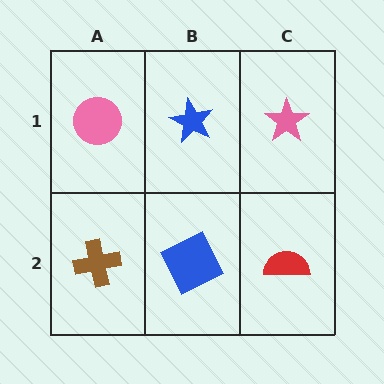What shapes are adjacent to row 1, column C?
A red semicircle (row 2, column C), a blue star (row 1, column B).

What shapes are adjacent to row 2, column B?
A blue star (row 1, column B), a brown cross (row 2, column A), a red semicircle (row 2, column C).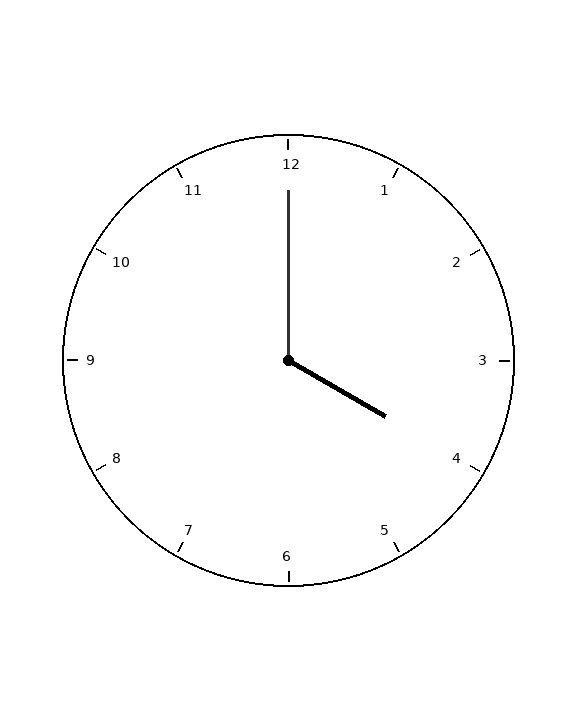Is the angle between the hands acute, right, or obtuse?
It is obtuse.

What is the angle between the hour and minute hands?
Approximately 120 degrees.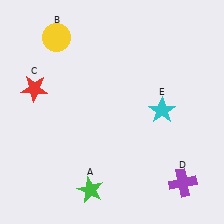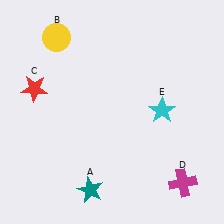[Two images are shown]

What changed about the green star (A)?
In Image 1, A is green. In Image 2, it changed to teal.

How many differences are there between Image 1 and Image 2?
There are 2 differences between the two images.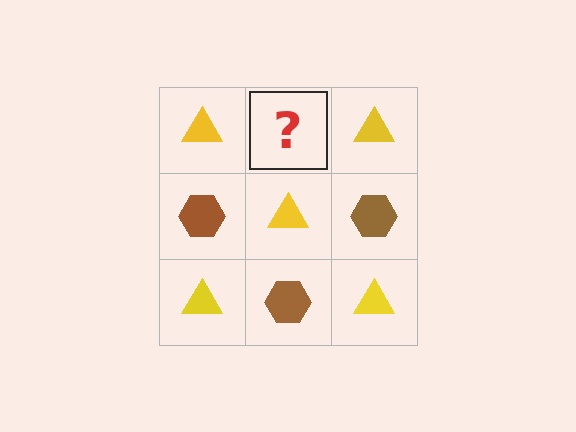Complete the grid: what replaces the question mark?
The question mark should be replaced with a brown hexagon.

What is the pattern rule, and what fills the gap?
The rule is that it alternates yellow triangle and brown hexagon in a checkerboard pattern. The gap should be filled with a brown hexagon.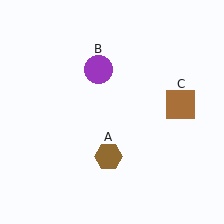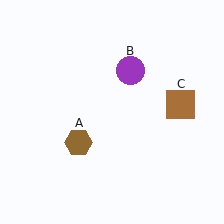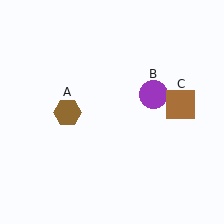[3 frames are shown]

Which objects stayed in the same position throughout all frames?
Brown square (object C) remained stationary.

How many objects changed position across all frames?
2 objects changed position: brown hexagon (object A), purple circle (object B).